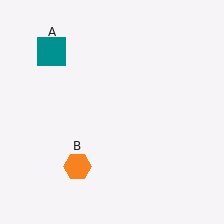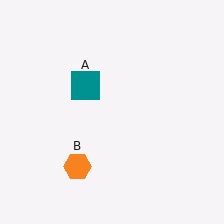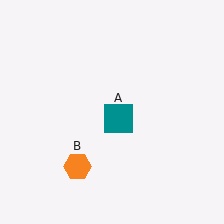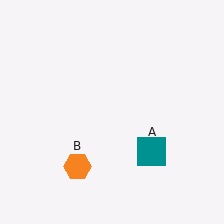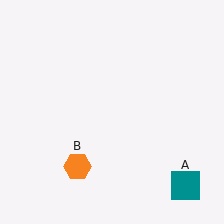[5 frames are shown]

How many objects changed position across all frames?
1 object changed position: teal square (object A).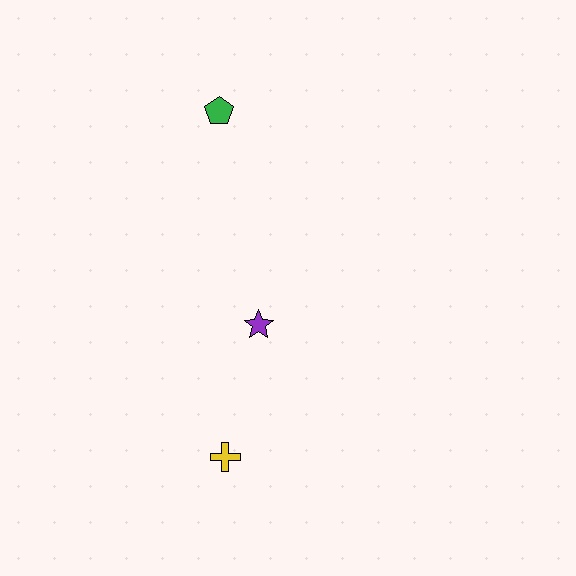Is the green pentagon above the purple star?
Yes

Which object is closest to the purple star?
The yellow cross is closest to the purple star.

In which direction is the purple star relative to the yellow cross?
The purple star is above the yellow cross.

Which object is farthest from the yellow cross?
The green pentagon is farthest from the yellow cross.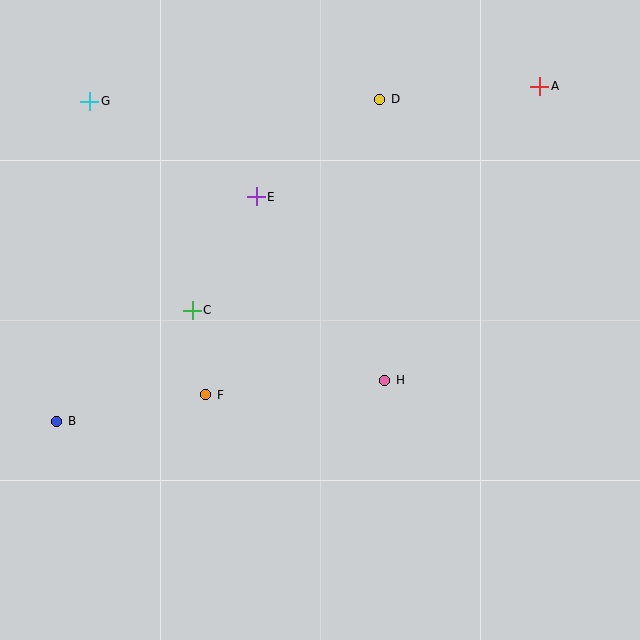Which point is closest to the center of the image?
Point H at (385, 380) is closest to the center.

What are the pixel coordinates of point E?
Point E is at (256, 197).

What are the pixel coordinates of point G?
Point G is at (90, 101).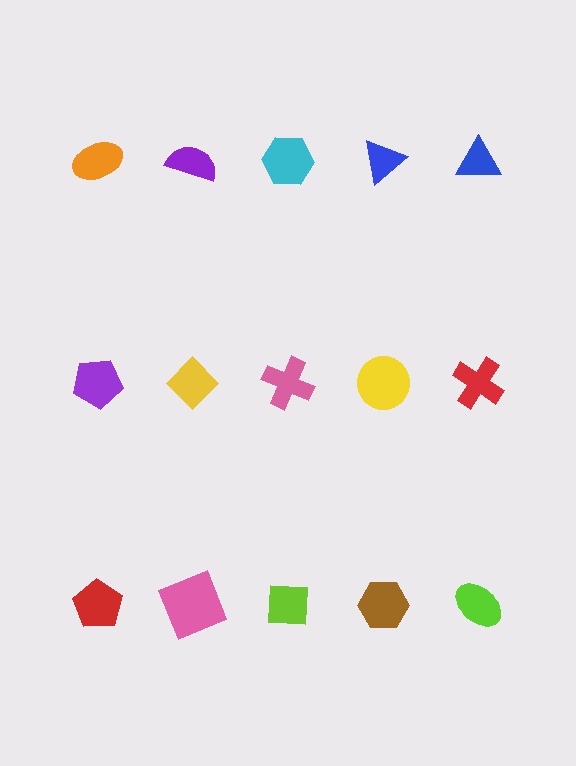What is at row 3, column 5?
A lime ellipse.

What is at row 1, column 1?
An orange ellipse.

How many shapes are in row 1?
5 shapes.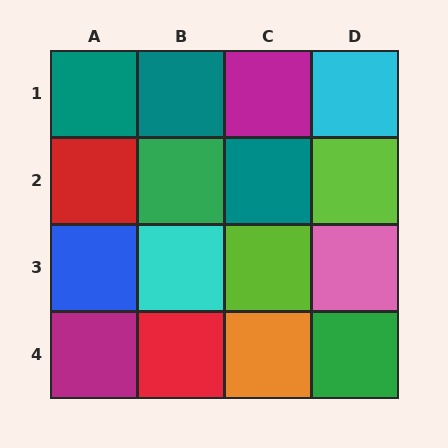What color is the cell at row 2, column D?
Lime.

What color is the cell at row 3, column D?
Pink.